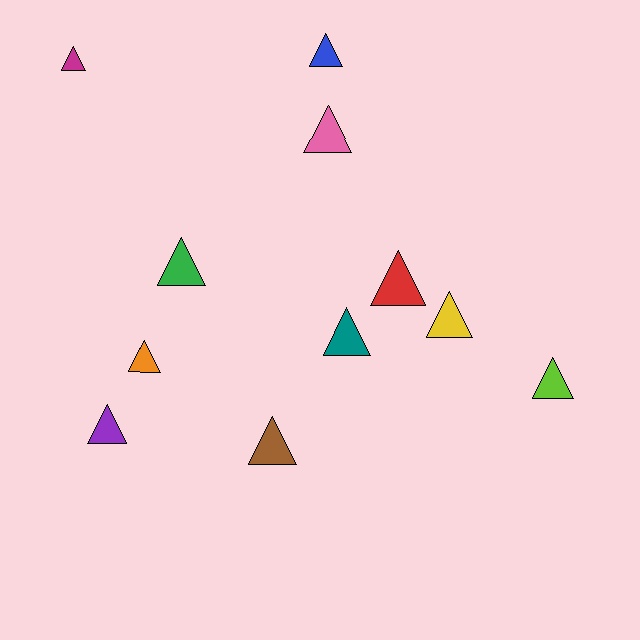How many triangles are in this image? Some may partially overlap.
There are 11 triangles.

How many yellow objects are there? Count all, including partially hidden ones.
There is 1 yellow object.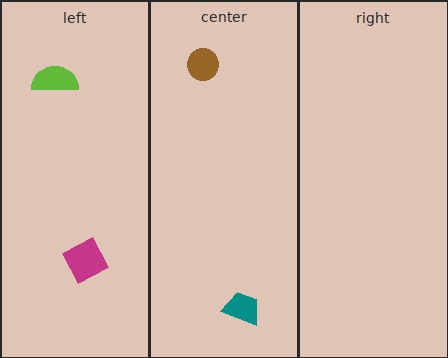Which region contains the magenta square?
The left region.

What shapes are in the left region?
The magenta square, the lime semicircle.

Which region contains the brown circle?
The center region.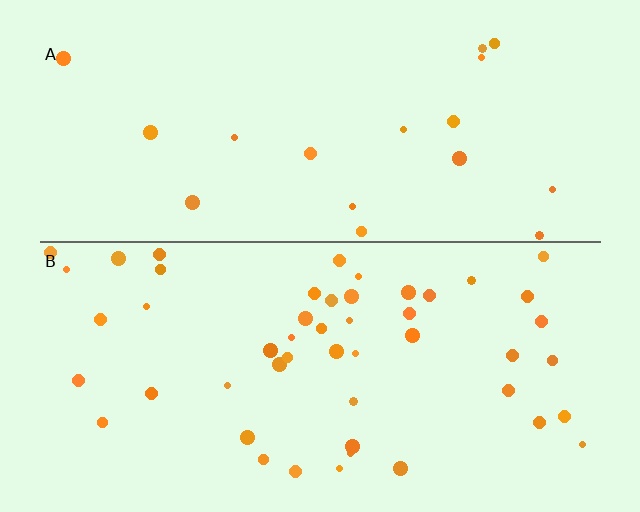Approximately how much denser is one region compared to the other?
Approximately 2.7× — region B over region A.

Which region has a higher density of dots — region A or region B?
B (the bottom).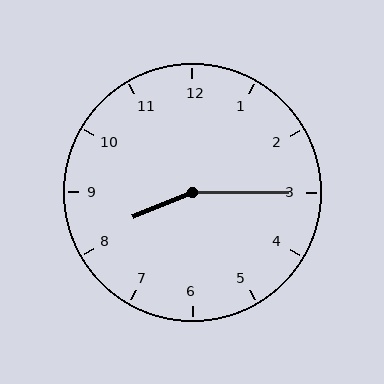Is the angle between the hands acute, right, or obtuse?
It is obtuse.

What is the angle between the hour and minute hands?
Approximately 158 degrees.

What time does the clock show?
8:15.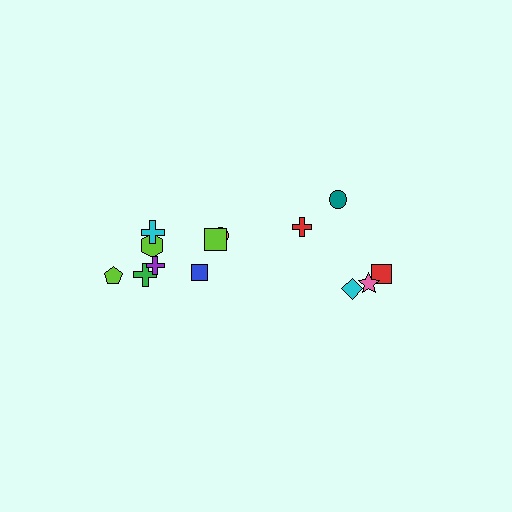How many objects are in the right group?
There are 5 objects.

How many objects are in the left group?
There are 8 objects.